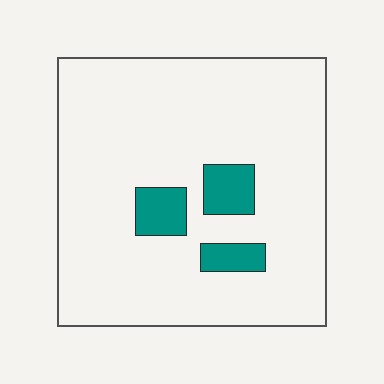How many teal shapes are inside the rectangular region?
3.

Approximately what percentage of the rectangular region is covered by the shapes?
Approximately 10%.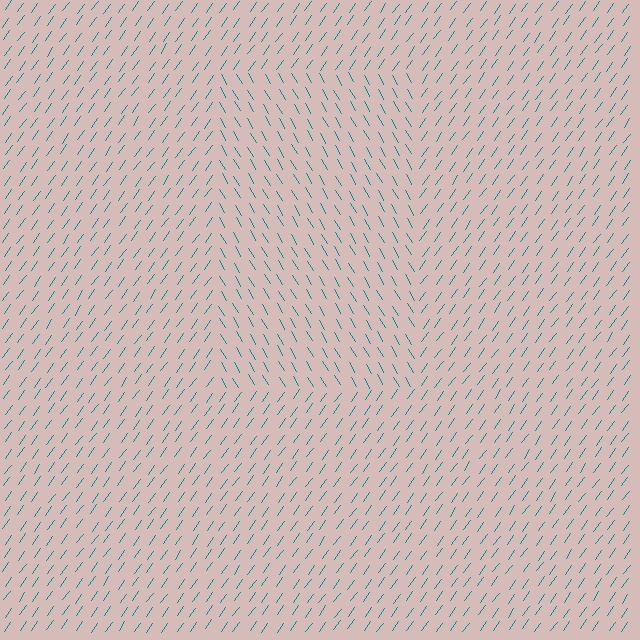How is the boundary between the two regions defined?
The boundary is defined purely by a change in line orientation (approximately 66 degrees difference). All lines are the same color and thickness.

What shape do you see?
I see a rectangle.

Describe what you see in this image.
The image is filled with small teal line segments. A rectangle region in the image has lines oriented differently from the surrounding lines, creating a visible texture boundary.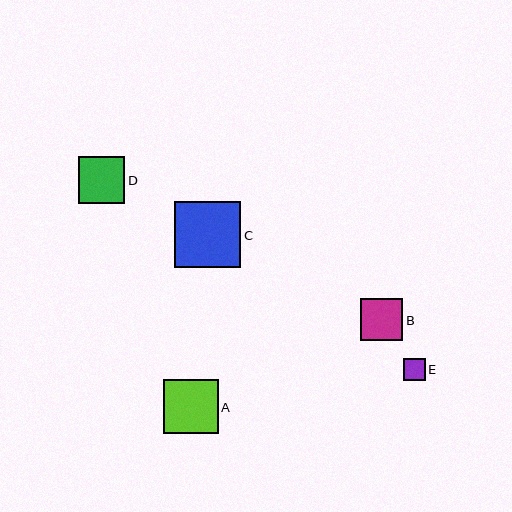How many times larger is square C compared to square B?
Square C is approximately 1.6 times the size of square B.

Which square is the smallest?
Square E is the smallest with a size of approximately 22 pixels.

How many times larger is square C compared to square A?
Square C is approximately 1.2 times the size of square A.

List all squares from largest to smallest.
From largest to smallest: C, A, D, B, E.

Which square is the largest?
Square C is the largest with a size of approximately 66 pixels.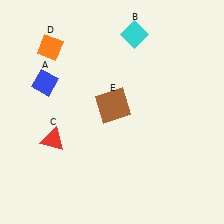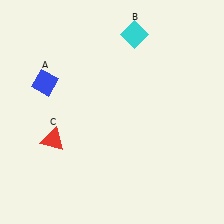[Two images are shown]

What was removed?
The brown square (E), the orange diamond (D) were removed in Image 2.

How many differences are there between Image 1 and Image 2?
There are 2 differences between the two images.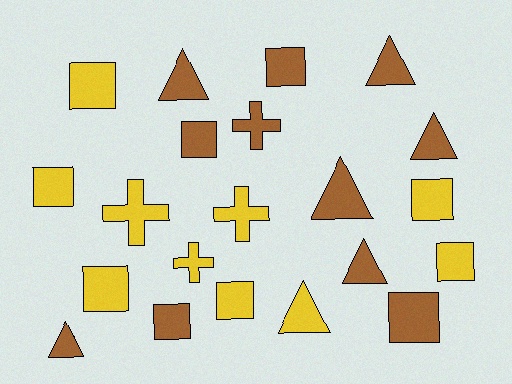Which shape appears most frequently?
Square, with 10 objects.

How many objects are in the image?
There are 21 objects.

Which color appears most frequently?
Brown, with 11 objects.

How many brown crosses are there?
There is 1 brown cross.